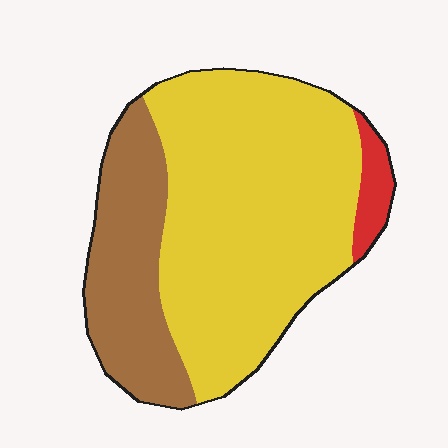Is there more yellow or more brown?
Yellow.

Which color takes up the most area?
Yellow, at roughly 70%.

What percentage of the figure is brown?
Brown covers about 25% of the figure.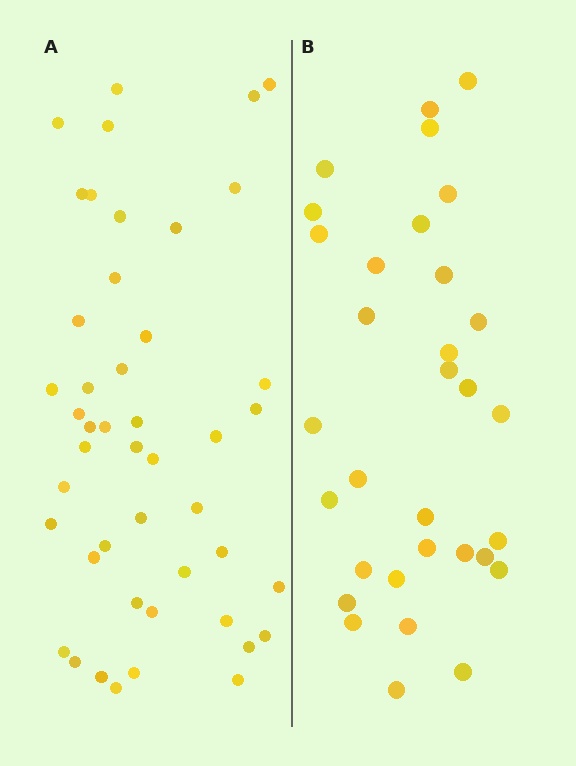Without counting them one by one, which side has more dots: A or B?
Region A (the left region) has more dots.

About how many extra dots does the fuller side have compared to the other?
Region A has approximately 15 more dots than region B.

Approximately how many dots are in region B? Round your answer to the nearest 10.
About 30 dots. (The exact count is 32, which rounds to 30.)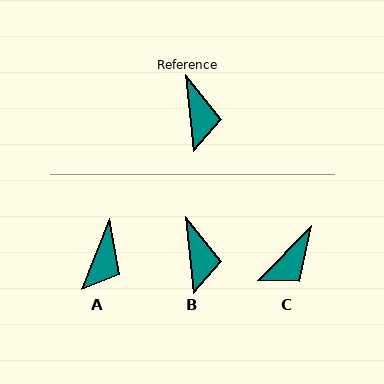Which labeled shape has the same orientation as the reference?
B.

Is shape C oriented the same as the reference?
No, it is off by about 51 degrees.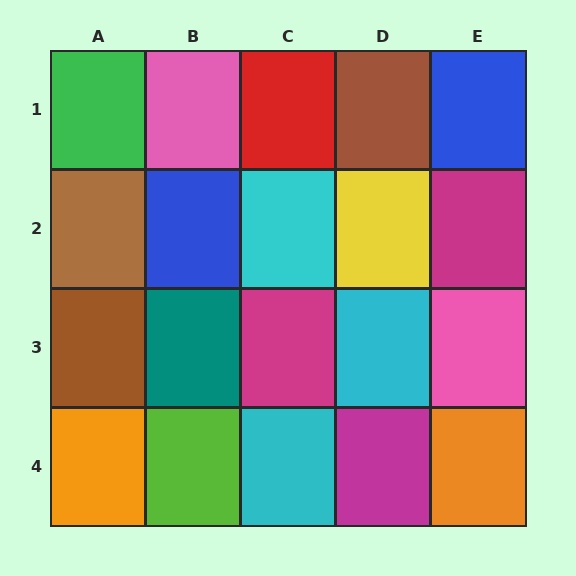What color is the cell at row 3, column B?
Teal.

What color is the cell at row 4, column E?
Orange.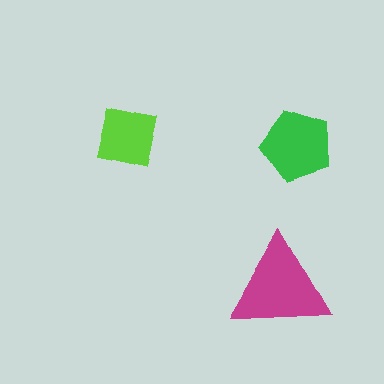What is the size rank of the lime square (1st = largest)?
3rd.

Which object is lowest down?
The magenta triangle is bottommost.